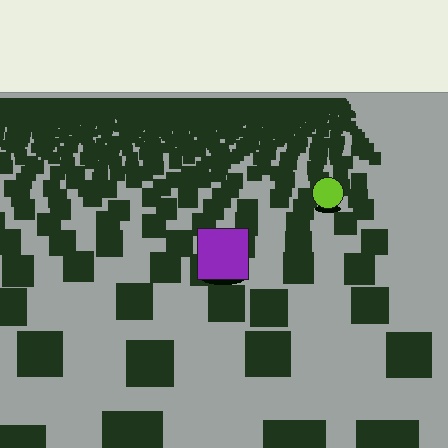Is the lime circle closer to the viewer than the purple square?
No. The purple square is closer — you can tell from the texture gradient: the ground texture is coarser near it.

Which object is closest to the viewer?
The purple square is closest. The texture marks near it are larger and more spread out.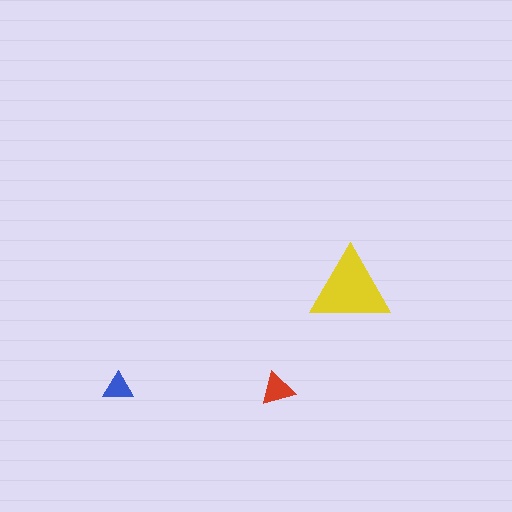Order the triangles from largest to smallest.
the yellow one, the red one, the blue one.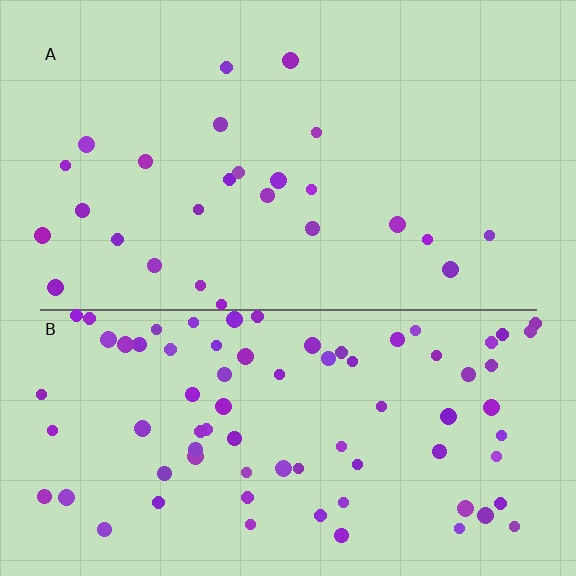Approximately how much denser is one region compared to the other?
Approximately 3.0× — region B over region A.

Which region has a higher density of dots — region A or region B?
B (the bottom).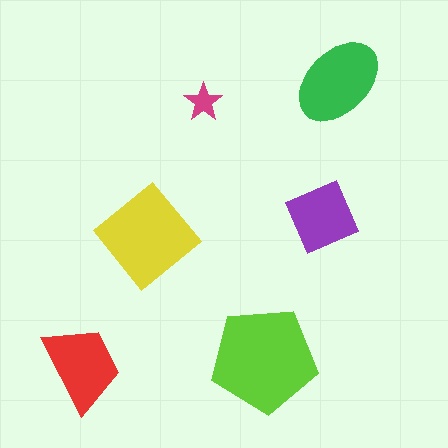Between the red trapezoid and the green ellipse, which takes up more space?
The green ellipse.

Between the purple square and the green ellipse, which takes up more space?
The green ellipse.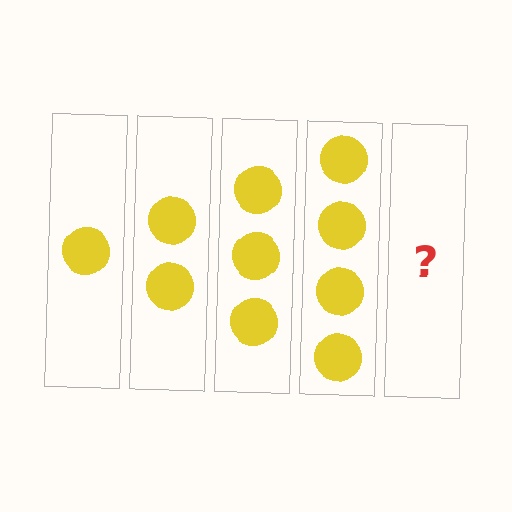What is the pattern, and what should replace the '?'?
The pattern is that each step adds one more circle. The '?' should be 5 circles.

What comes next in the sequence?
The next element should be 5 circles.